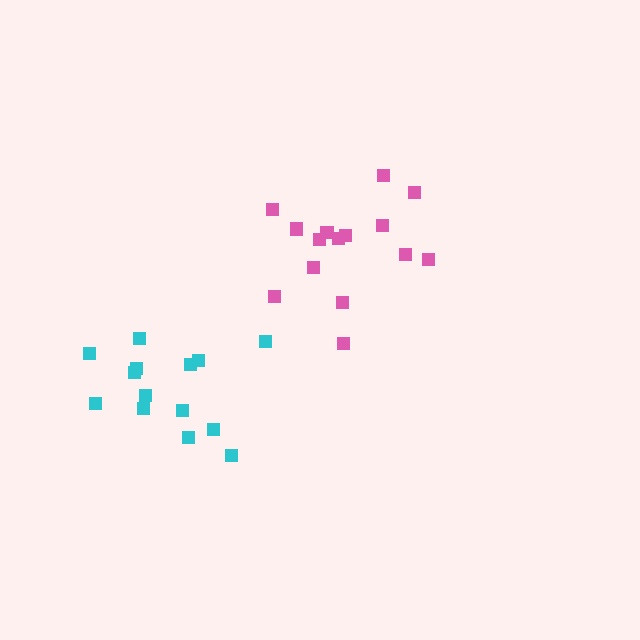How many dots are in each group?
Group 1: 14 dots, Group 2: 15 dots (29 total).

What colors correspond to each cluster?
The clusters are colored: cyan, pink.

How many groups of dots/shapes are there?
There are 2 groups.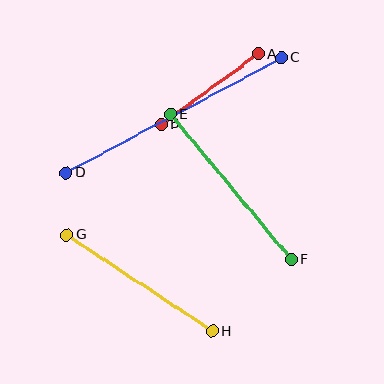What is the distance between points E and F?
The distance is approximately 189 pixels.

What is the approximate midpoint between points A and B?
The midpoint is at approximately (210, 89) pixels.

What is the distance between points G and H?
The distance is approximately 175 pixels.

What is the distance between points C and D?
The distance is approximately 244 pixels.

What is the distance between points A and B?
The distance is approximately 120 pixels.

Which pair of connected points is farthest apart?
Points C and D are farthest apart.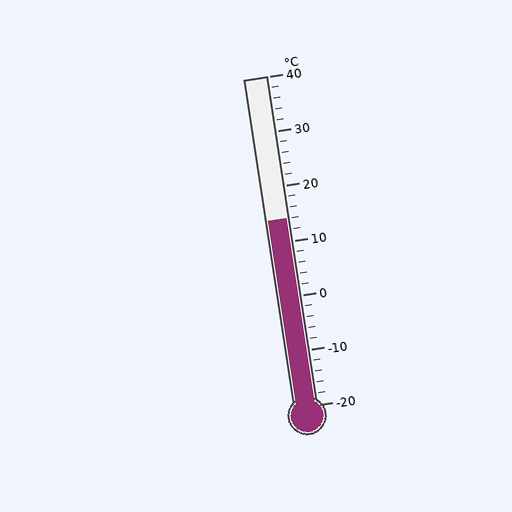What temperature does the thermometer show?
The thermometer shows approximately 14°C.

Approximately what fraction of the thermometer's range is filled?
The thermometer is filled to approximately 55% of its range.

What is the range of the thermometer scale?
The thermometer scale ranges from -20°C to 40°C.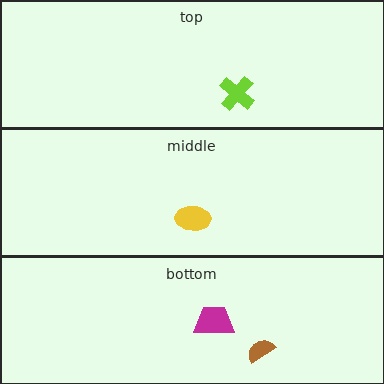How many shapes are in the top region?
1.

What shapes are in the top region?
The lime cross.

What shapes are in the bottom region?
The magenta trapezoid, the brown semicircle.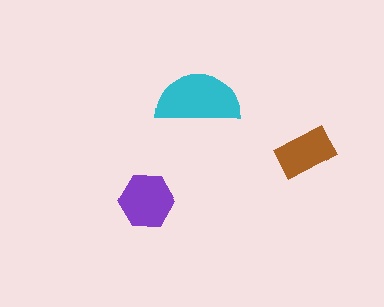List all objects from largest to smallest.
The cyan semicircle, the purple hexagon, the brown rectangle.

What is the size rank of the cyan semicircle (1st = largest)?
1st.